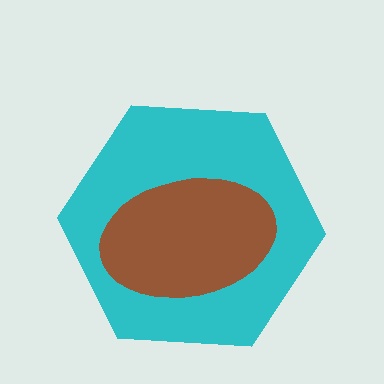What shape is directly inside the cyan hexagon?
The brown ellipse.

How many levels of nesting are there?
2.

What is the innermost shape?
The brown ellipse.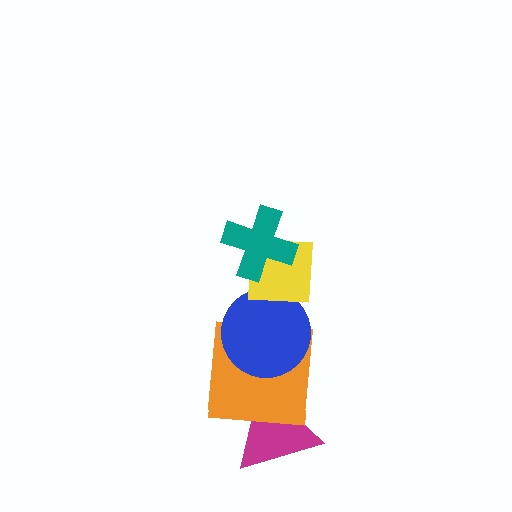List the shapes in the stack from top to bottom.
From top to bottom: the teal cross, the yellow square, the blue circle, the orange square, the magenta triangle.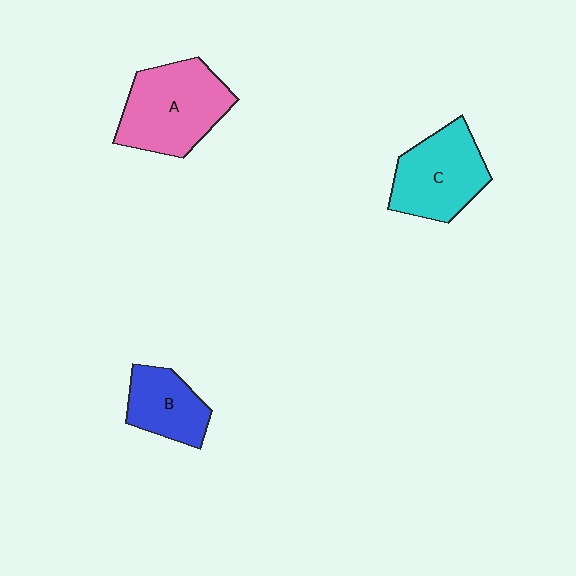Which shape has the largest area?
Shape A (pink).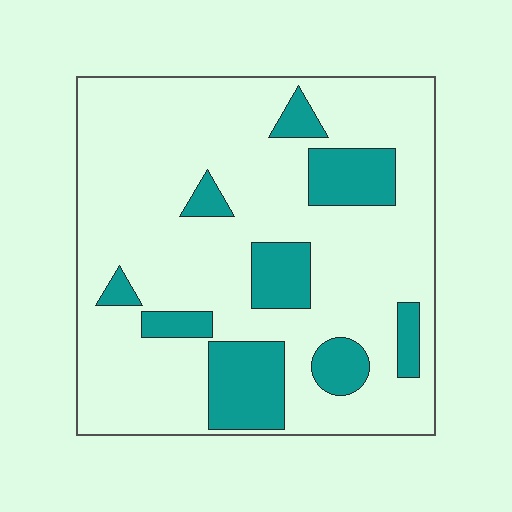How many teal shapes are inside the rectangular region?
9.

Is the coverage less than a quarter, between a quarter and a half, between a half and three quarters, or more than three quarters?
Less than a quarter.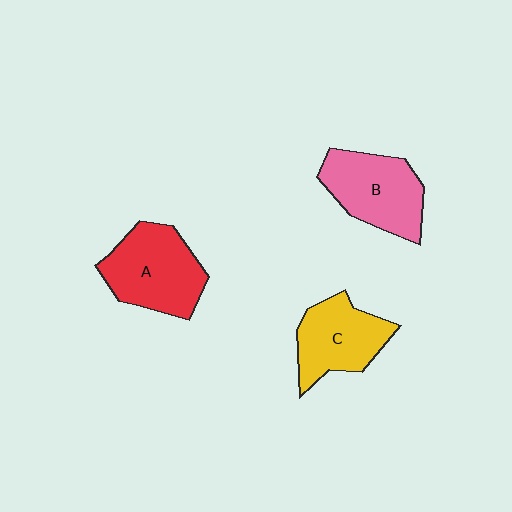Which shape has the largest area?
Shape A (red).